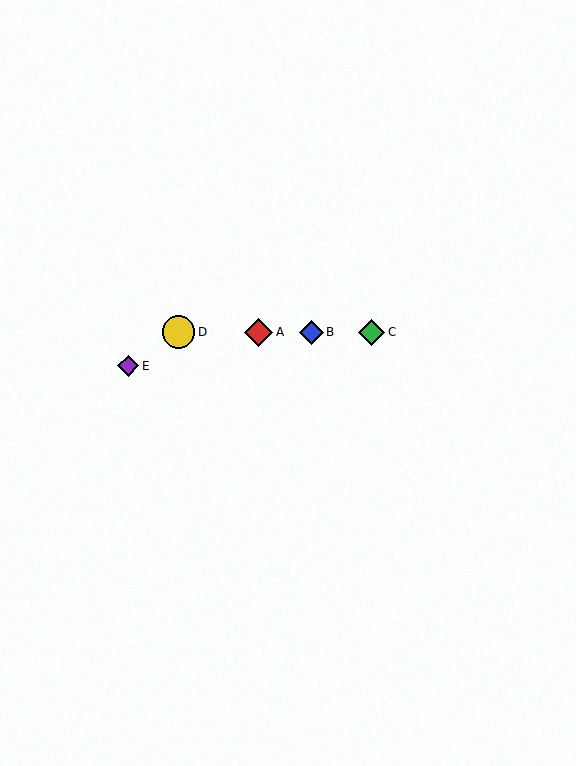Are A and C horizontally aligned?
Yes, both are at y≈332.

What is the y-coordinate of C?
Object C is at y≈332.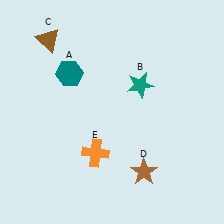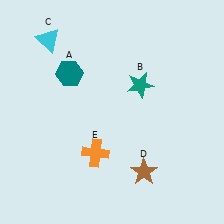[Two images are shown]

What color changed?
The triangle (C) changed from brown in Image 1 to cyan in Image 2.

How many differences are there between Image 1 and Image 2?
There is 1 difference between the two images.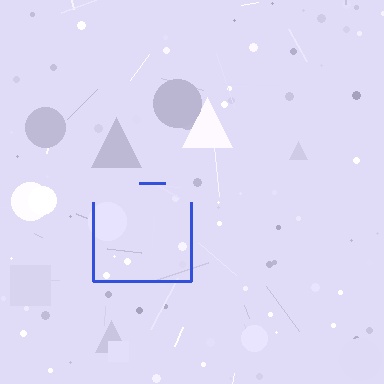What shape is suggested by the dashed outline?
The dashed outline suggests a square.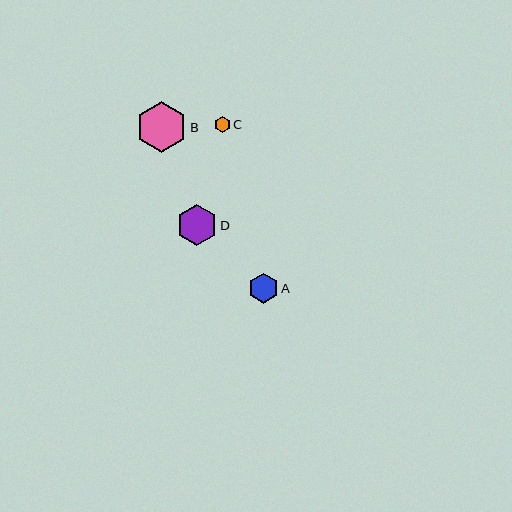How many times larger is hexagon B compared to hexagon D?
Hexagon B is approximately 1.2 times the size of hexagon D.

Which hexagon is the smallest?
Hexagon C is the smallest with a size of approximately 16 pixels.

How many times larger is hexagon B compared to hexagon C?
Hexagon B is approximately 3.2 times the size of hexagon C.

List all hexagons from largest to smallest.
From largest to smallest: B, D, A, C.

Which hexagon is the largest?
Hexagon B is the largest with a size of approximately 50 pixels.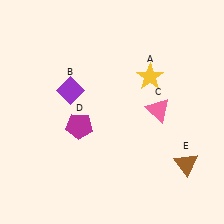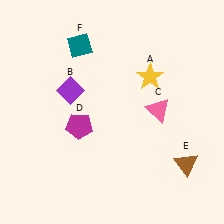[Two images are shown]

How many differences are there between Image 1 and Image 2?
There is 1 difference between the two images.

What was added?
A teal diamond (F) was added in Image 2.